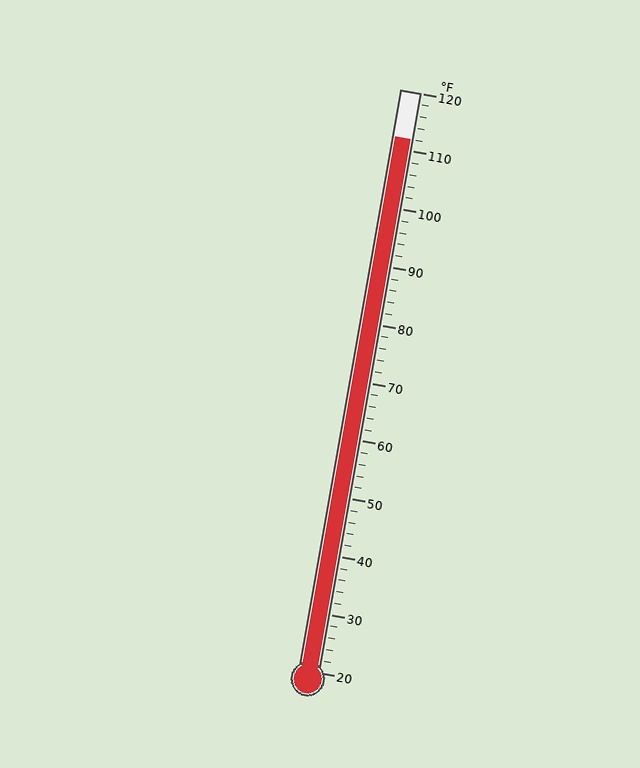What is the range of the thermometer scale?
The thermometer scale ranges from 20°F to 120°F.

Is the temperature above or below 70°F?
The temperature is above 70°F.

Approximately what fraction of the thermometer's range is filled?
The thermometer is filled to approximately 90% of its range.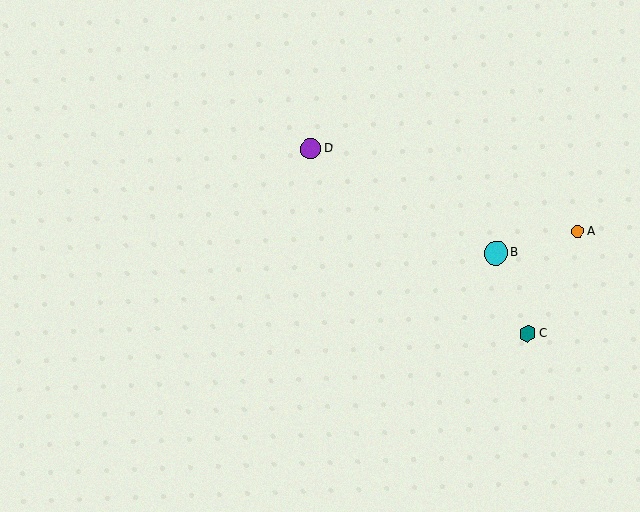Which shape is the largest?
The cyan circle (labeled B) is the largest.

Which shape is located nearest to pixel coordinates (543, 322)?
The teal hexagon (labeled C) at (528, 334) is nearest to that location.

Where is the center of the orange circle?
The center of the orange circle is at (578, 231).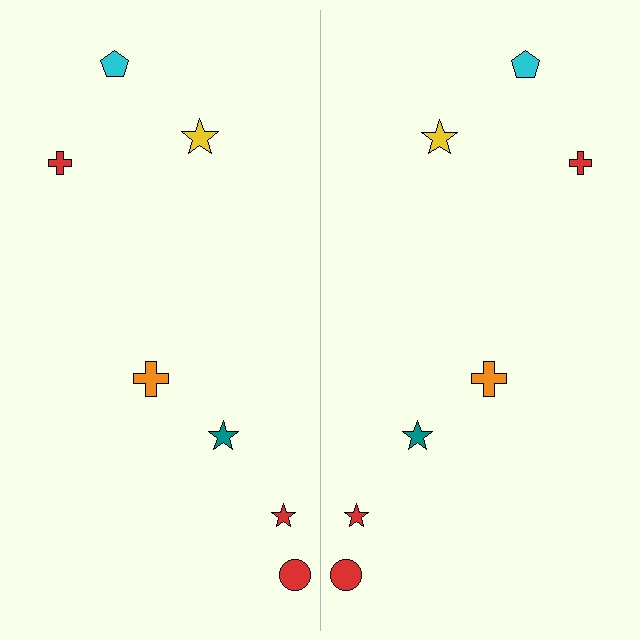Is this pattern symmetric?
Yes, this pattern has bilateral (reflection) symmetry.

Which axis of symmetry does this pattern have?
The pattern has a vertical axis of symmetry running through the center of the image.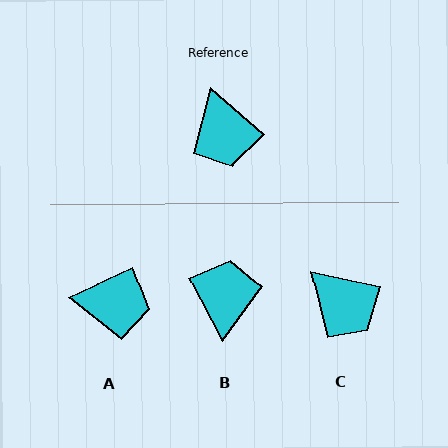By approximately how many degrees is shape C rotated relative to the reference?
Approximately 29 degrees counter-clockwise.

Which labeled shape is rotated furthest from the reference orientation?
B, about 159 degrees away.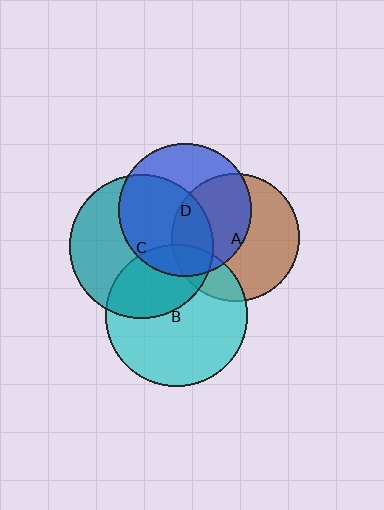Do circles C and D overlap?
Yes.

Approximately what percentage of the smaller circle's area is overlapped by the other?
Approximately 55%.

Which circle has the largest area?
Circle C (teal).